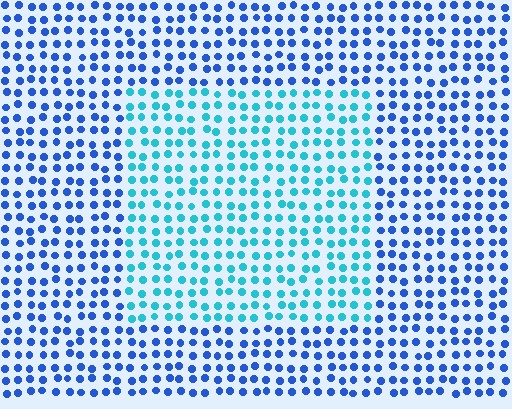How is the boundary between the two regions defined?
The boundary is defined purely by a slight shift in hue (about 37 degrees). Spacing, size, and orientation are identical on both sides.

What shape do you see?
I see a rectangle.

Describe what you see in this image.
The image is filled with small blue elements in a uniform arrangement. A rectangle-shaped region is visible where the elements are tinted to a slightly different hue, forming a subtle color boundary.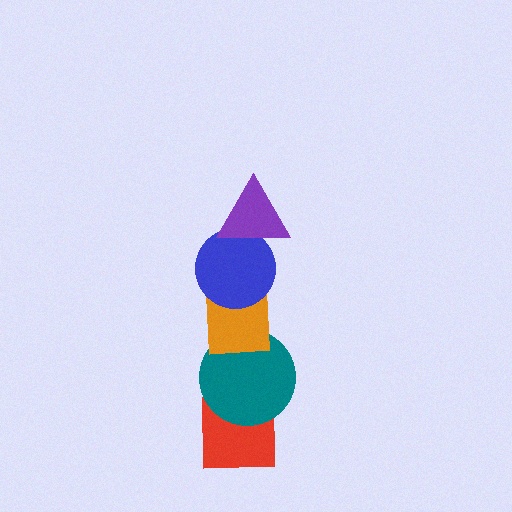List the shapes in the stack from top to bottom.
From top to bottom: the purple triangle, the blue circle, the orange square, the teal circle, the red square.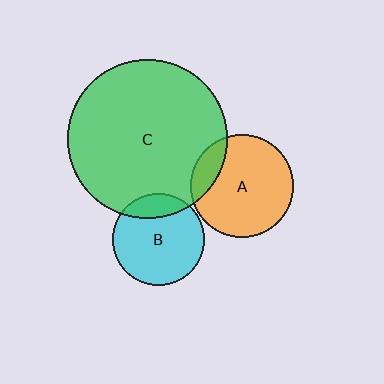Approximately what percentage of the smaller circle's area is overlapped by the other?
Approximately 20%.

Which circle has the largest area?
Circle C (green).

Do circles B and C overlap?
Yes.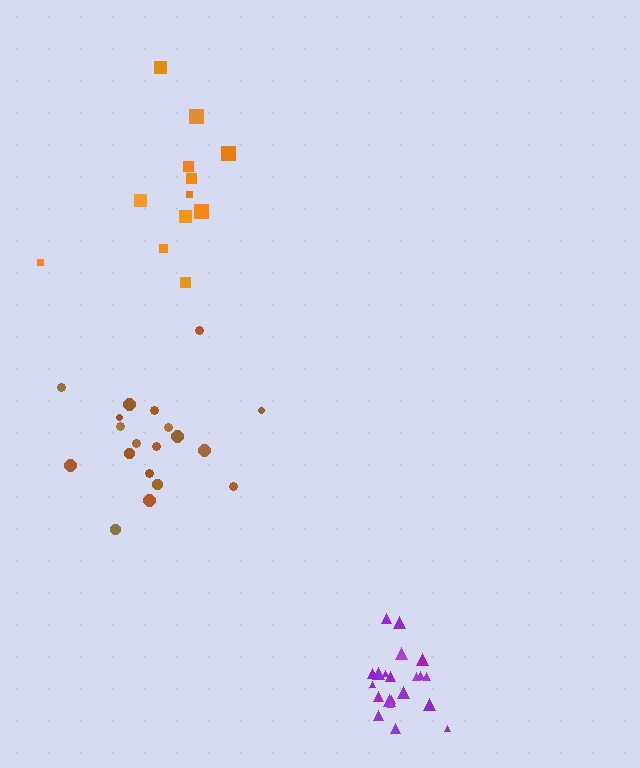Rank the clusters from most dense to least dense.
purple, brown, orange.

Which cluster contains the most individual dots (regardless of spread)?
Purple (22).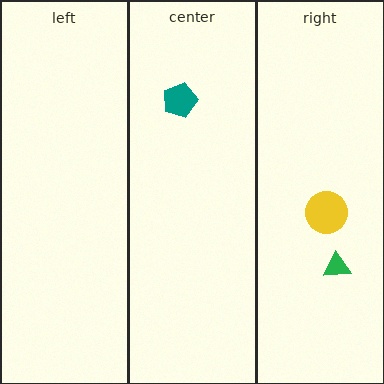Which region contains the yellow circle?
The right region.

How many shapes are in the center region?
1.